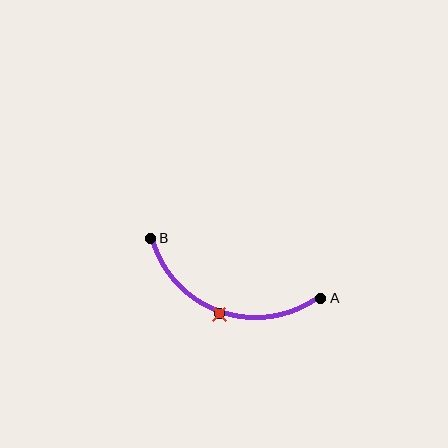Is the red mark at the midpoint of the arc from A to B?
Yes. The red mark lies on the arc at equal arc-length from both A and B — it is the arc midpoint.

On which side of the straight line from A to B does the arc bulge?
The arc bulges below the straight line connecting A and B.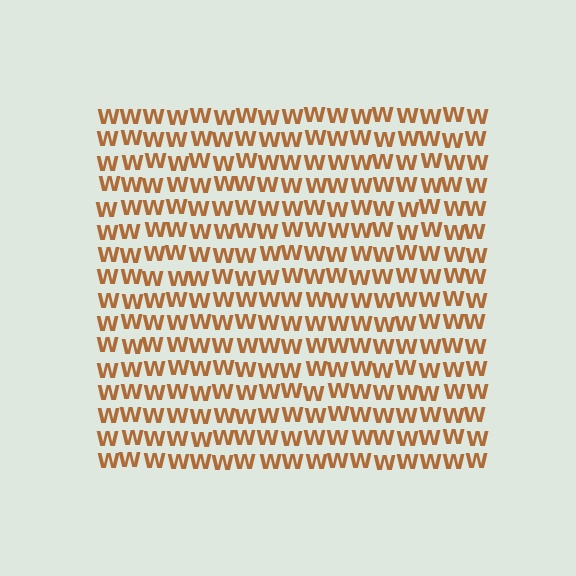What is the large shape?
The large shape is a square.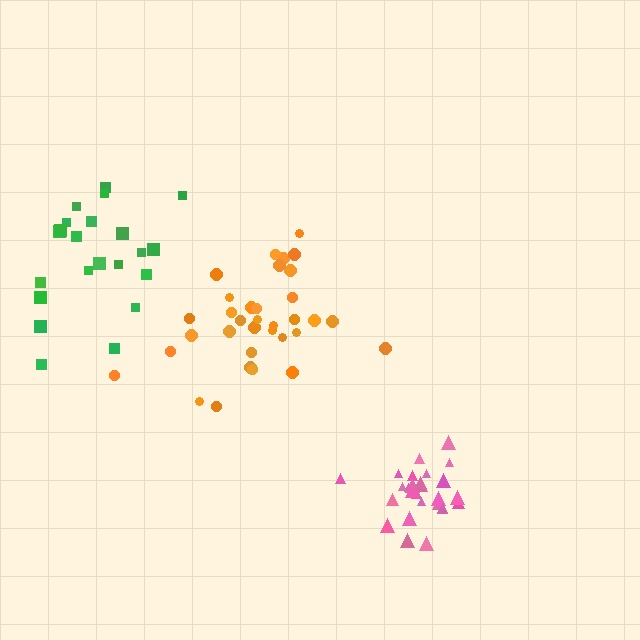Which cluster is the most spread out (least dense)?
Green.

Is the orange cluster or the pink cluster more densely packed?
Pink.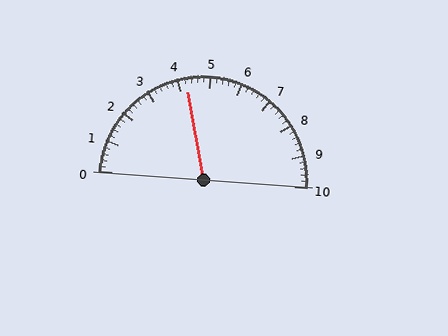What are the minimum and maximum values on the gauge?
The gauge ranges from 0 to 10.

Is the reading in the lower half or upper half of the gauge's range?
The reading is in the lower half of the range (0 to 10).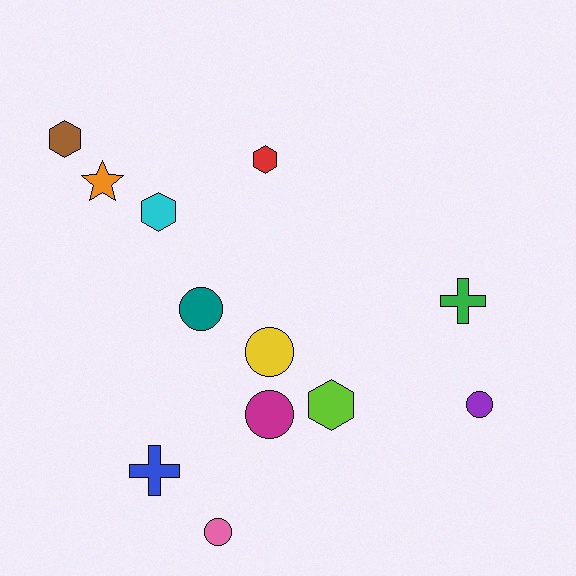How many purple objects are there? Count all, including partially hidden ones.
There is 1 purple object.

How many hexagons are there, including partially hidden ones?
There are 4 hexagons.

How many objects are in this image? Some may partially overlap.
There are 12 objects.